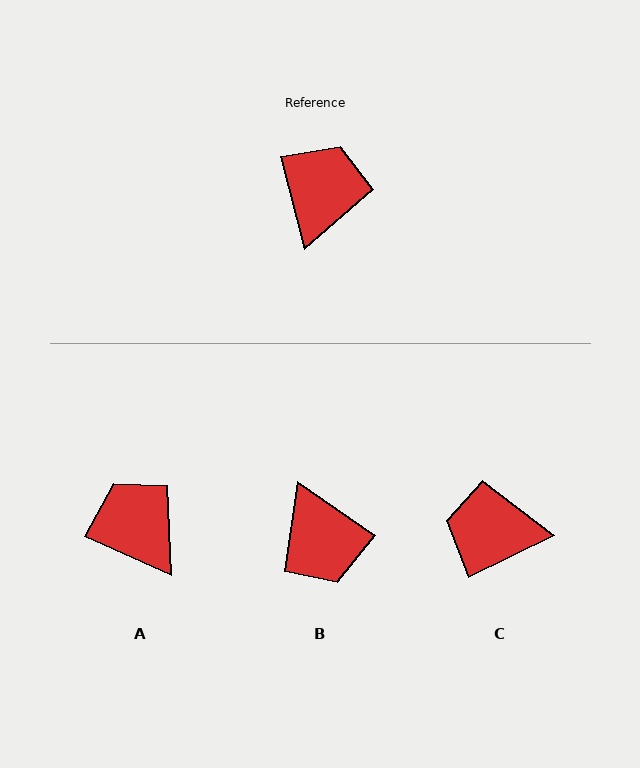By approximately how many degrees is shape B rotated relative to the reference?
Approximately 139 degrees clockwise.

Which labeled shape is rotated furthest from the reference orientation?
B, about 139 degrees away.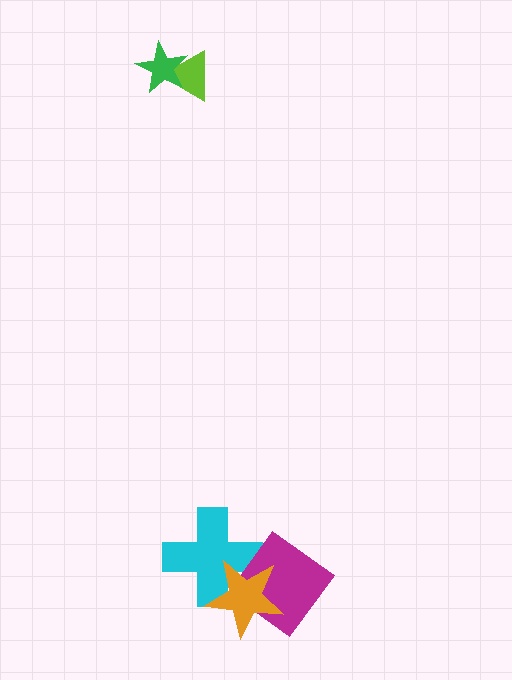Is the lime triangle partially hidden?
Yes, it is partially covered by another shape.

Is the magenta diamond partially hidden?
Yes, it is partially covered by another shape.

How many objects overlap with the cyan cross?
2 objects overlap with the cyan cross.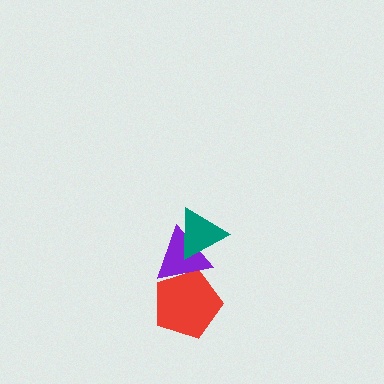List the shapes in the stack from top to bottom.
From top to bottom: the teal triangle, the purple triangle, the red pentagon.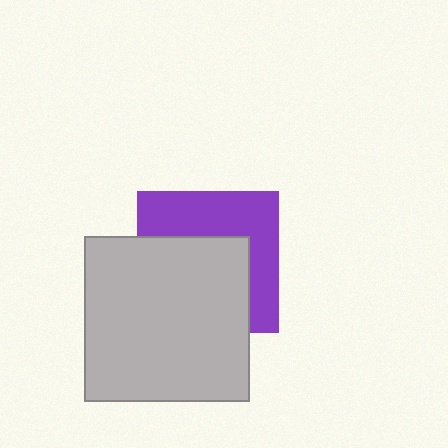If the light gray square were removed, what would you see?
You would see the complete purple square.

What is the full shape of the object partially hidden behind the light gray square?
The partially hidden object is a purple square.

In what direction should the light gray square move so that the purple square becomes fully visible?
The light gray square should move down. That is the shortest direction to clear the overlap and leave the purple square fully visible.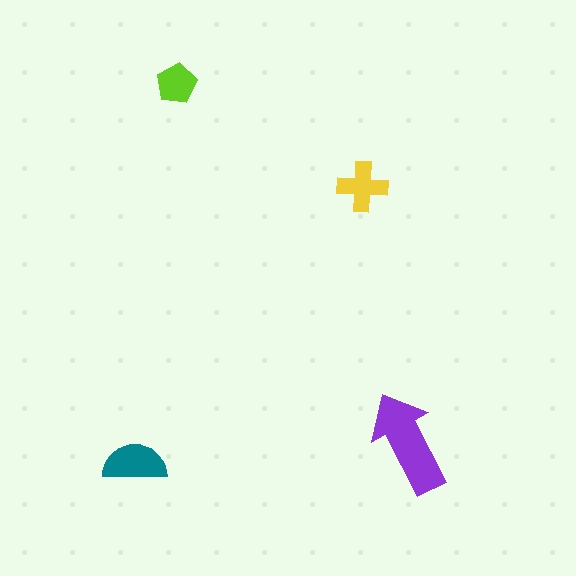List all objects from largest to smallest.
The purple arrow, the teal semicircle, the yellow cross, the lime pentagon.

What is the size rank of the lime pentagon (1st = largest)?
4th.